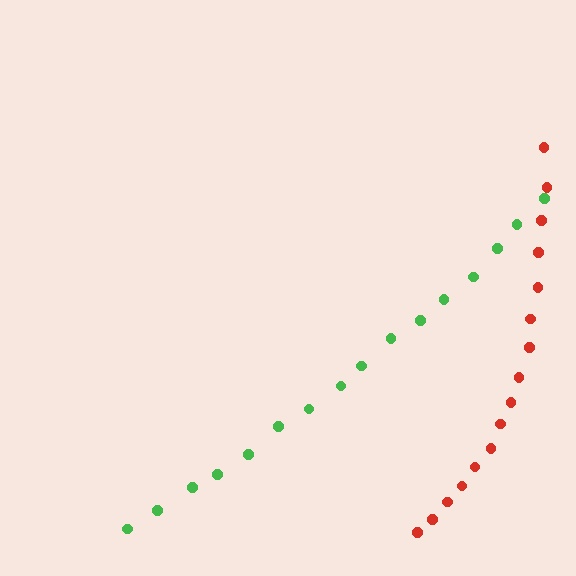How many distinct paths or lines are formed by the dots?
There are 2 distinct paths.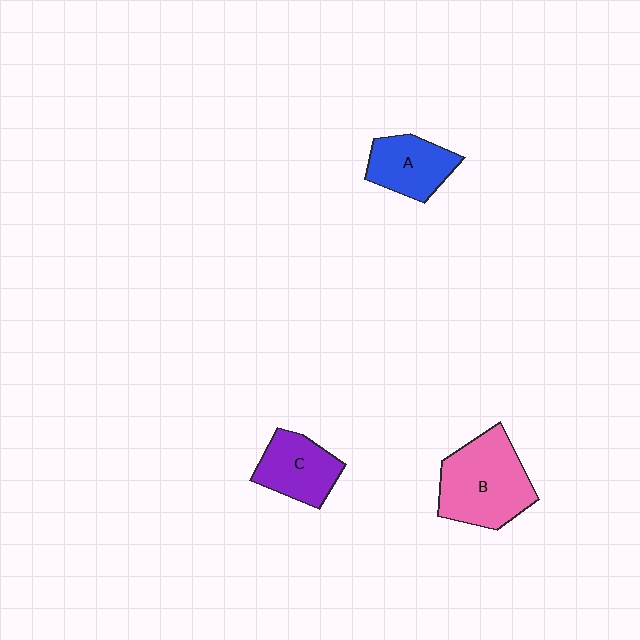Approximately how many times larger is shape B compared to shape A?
Approximately 1.6 times.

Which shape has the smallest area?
Shape A (blue).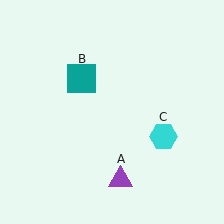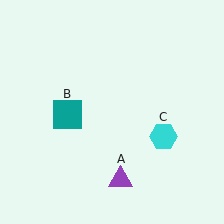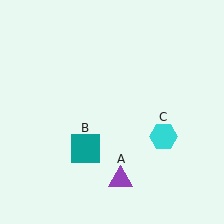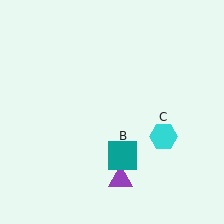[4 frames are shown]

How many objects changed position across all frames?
1 object changed position: teal square (object B).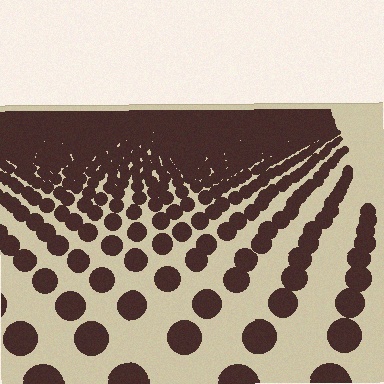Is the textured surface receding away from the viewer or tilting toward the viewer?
The surface is receding away from the viewer. Texture elements get smaller and denser toward the top.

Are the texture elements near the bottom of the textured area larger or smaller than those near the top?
Larger. Near the bottom, elements are closer to the viewer and appear at a bigger on-screen size.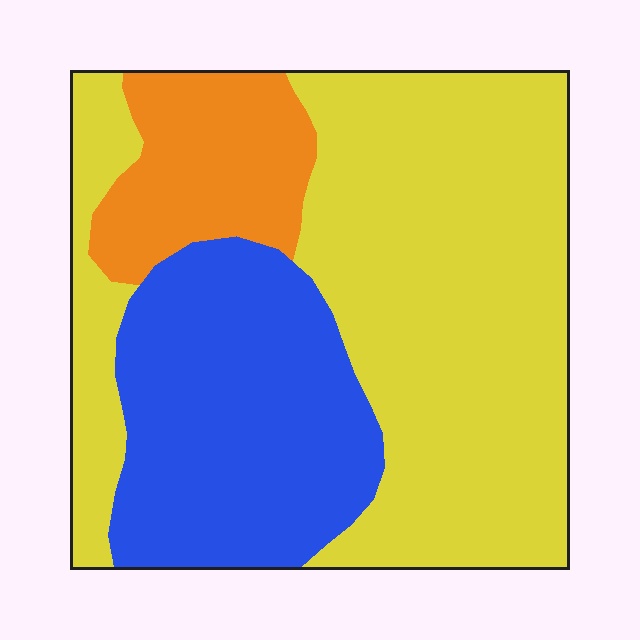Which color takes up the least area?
Orange, at roughly 15%.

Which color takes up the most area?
Yellow, at roughly 55%.